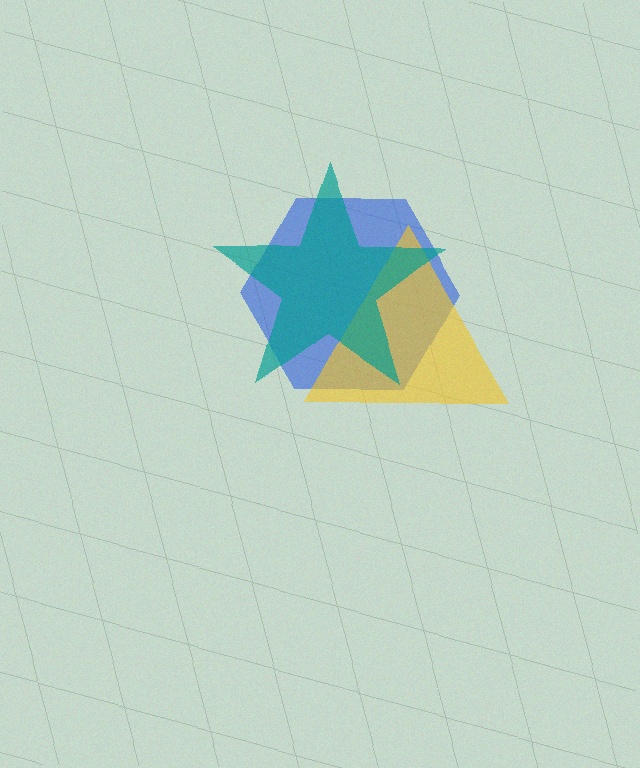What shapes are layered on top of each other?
The layered shapes are: a blue hexagon, a yellow triangle, a teal star.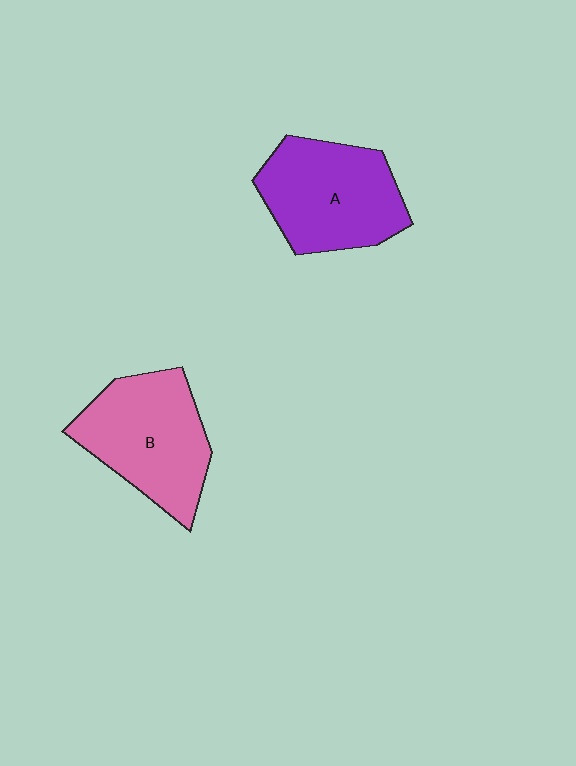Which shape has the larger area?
Shape B (pink).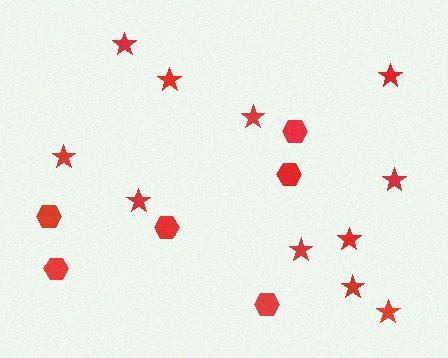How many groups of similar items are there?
There are 2 groups: one group of hexagons (6) and one group of stars (11).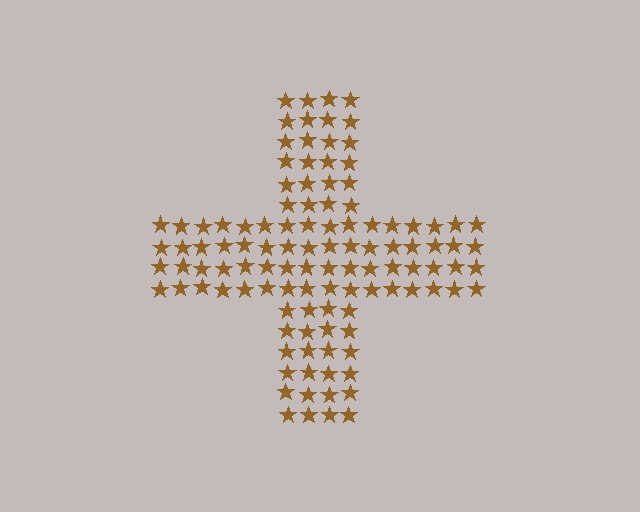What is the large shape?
The large shape is a cross.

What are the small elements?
The small elements are stars.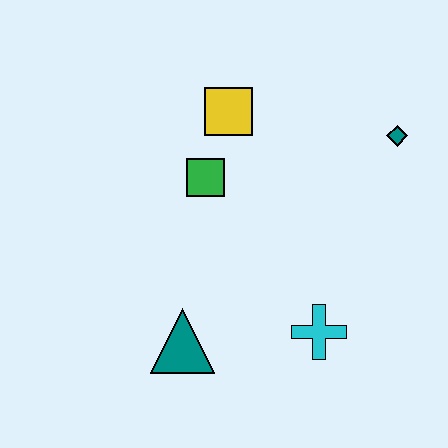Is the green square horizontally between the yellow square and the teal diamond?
No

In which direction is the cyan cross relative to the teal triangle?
The cyan cross is to the right of the teal triangle.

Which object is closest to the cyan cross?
The teal triangle is closest to the cyan cross.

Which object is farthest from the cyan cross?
The yellow square is farthest from the cyan cross.